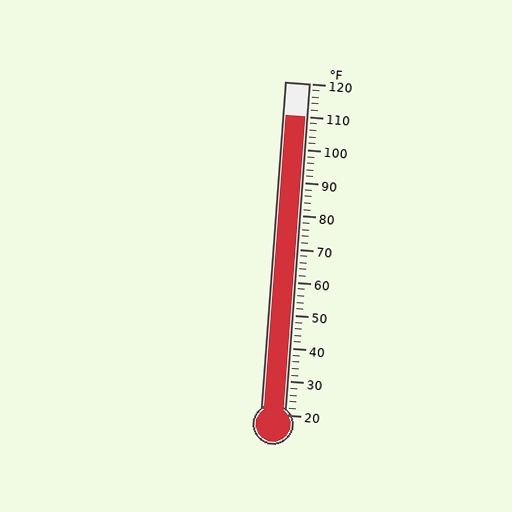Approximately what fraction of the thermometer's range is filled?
The thermometer is filled to approximately 90% of its range.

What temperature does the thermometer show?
The thermometer shows approximately 110°F.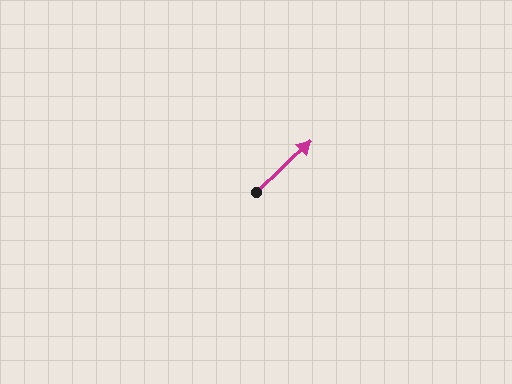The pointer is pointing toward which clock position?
Roughly 2 o'clock.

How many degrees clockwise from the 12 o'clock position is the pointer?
Approximately 47 degrees.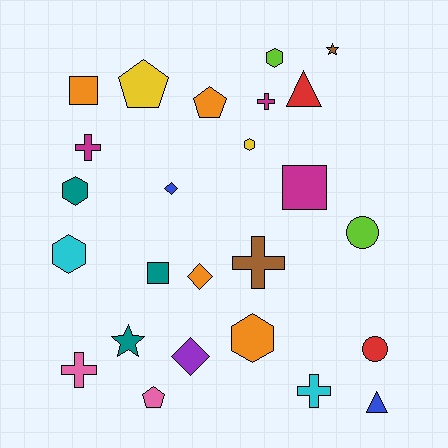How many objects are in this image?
There are 25 objects.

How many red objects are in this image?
There are 2 red objects.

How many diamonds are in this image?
There are 3 diamonds.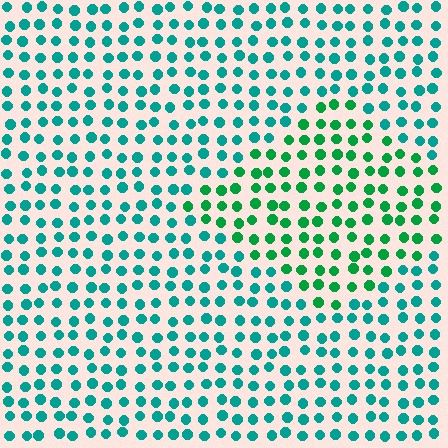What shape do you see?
I see a diamond.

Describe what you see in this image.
The image is filled with small teal elements in a uniform arrangement. A diamond-shaped region is visible where the elements are tinted to a slightly different hue, forming a subtle color boundary.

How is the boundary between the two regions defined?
The boundary is defined purely by a slight shift in hue (about 32 degrees). Spacing, size, and orientation are identical on both sides.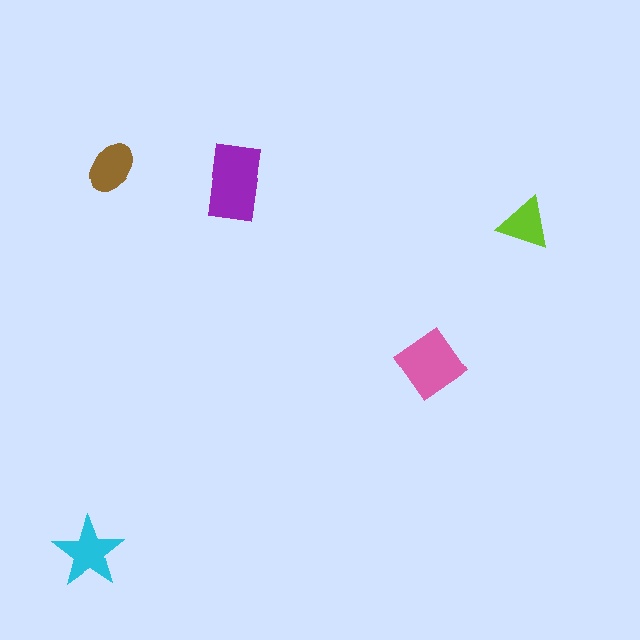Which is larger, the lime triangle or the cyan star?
The cyan star.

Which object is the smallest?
The lime triangle.